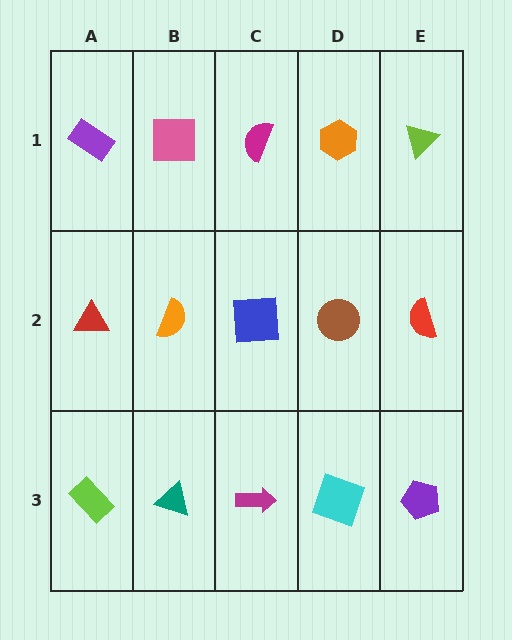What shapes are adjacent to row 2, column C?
A magenta semicircle (row 1, column C), a magenta arrow (row 3, column C), an orange semicircle (row 2, column B), a brown circle (row 2, column D).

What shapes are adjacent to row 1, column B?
An orange semicircle (row 2, column B), a purple rectangle (row 1, column A), a magenta semicircle (row 1, column C).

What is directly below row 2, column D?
A cyan square.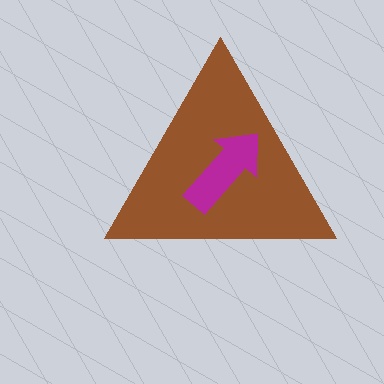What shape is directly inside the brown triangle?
The magenta arrow.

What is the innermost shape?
The magenta arrow.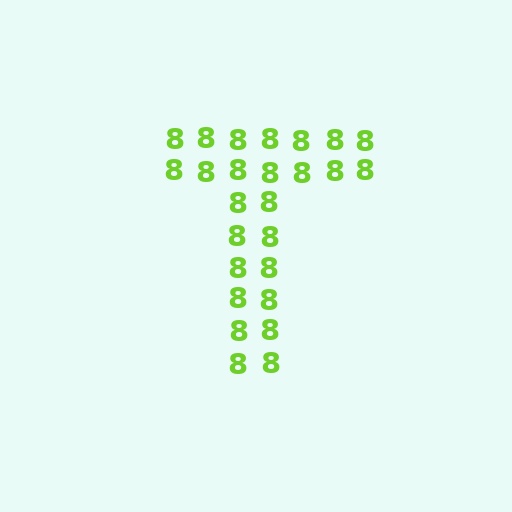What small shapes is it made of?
It is made of small digit 8's.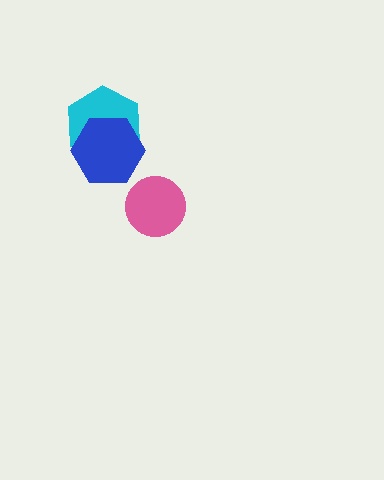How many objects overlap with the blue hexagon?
1 object overlaps with the blue hexagon.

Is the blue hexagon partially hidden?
No, no other shape covers it.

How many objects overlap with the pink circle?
0 objects overlap with the pink circle.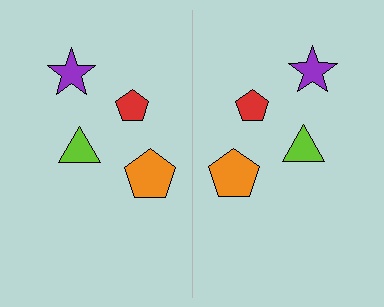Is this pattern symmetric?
Yes, this pattern has bilateral (reflection) symmetry.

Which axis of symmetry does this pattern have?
The pattern has a vertical axis of symmetry running through the center of the image.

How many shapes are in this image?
There are 8 shapes in this image.